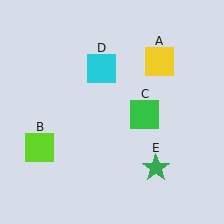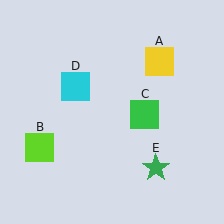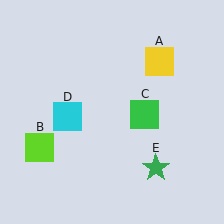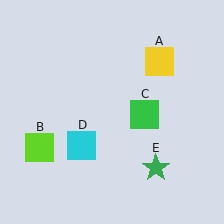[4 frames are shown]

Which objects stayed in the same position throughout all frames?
Yellow square (object A) and lime square (object B) and green square (object C) and green star (object E) remained stationary.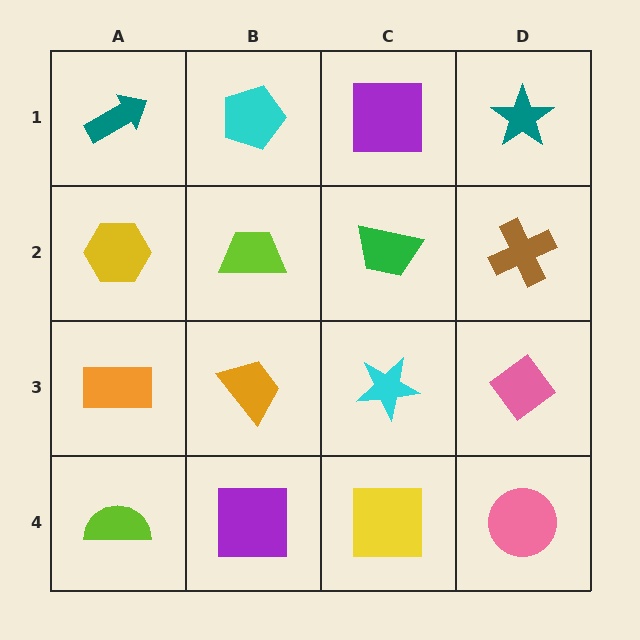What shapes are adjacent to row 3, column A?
A yellow hexagon (row 2, column A), a lime semicircle (row 4, column A), an orange trapezoid (row 3, column B).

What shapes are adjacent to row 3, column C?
A green trapezoid (row 2, column C), a yellow square (row 4, column C), an orange trapezoid (row 3, column B), a pink diamond (row 3, column D).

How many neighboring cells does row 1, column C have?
3.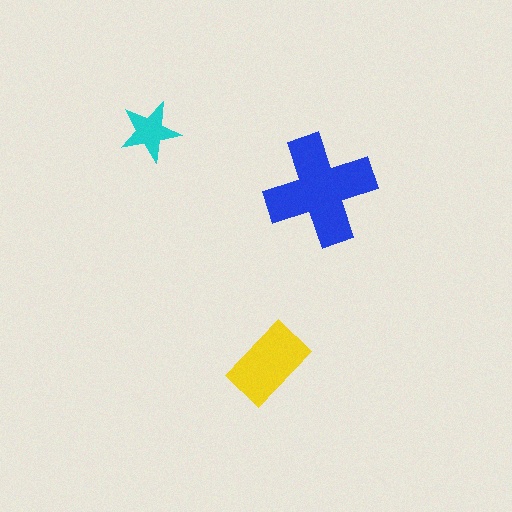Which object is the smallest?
The cyan star.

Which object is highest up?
The cyan star is topmost.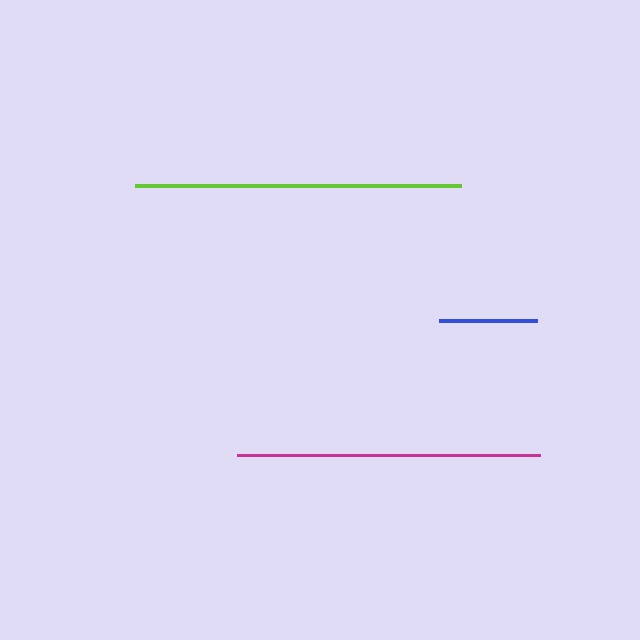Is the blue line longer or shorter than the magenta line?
The magenta line is longer than the blue line.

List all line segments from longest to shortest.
From longest to shortest: lime, magenta, blue.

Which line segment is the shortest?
The blue line is the shortest at approximately 98 pixels.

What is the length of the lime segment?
The lime segment is approximately 326 pixels long.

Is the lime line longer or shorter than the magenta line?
The lime line is longer than the magenta line.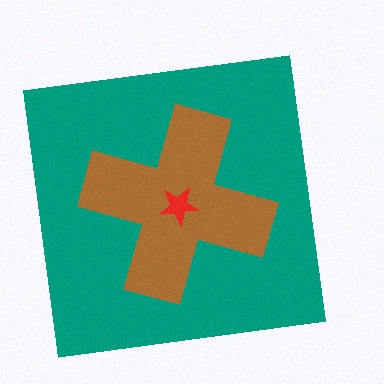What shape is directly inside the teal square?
The brown cross.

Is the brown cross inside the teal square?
Yes.